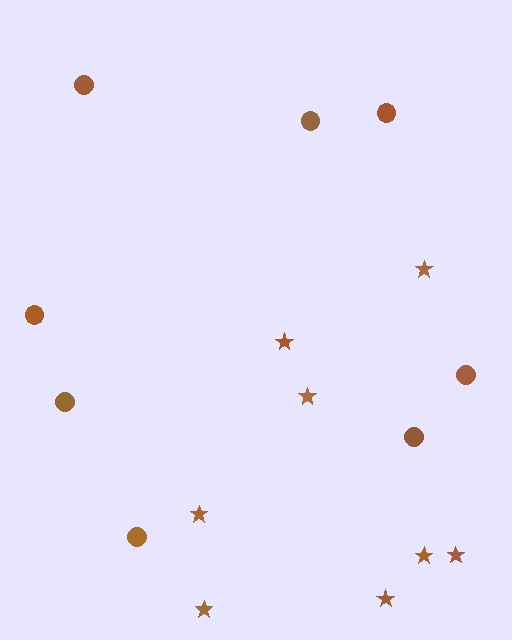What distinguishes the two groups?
There are 2 groups: one group of circles (8) and one group of stars (8).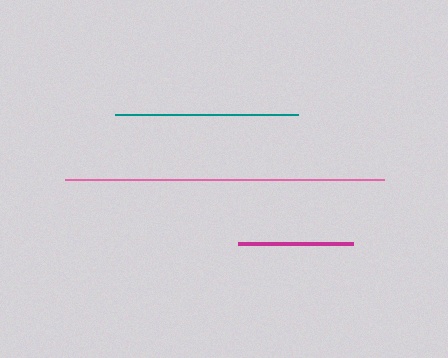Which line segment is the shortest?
The magenta line is the shortest at approximately 115 pixels.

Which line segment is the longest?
The pink line is the longest at approximately 319 pixels.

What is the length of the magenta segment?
The magenta segment is approximately 115 pixels long.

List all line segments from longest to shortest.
From longest to shortest: pink, teal, magenta.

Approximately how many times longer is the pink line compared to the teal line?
The pink line is approximately 1.7 times the length of the teal line.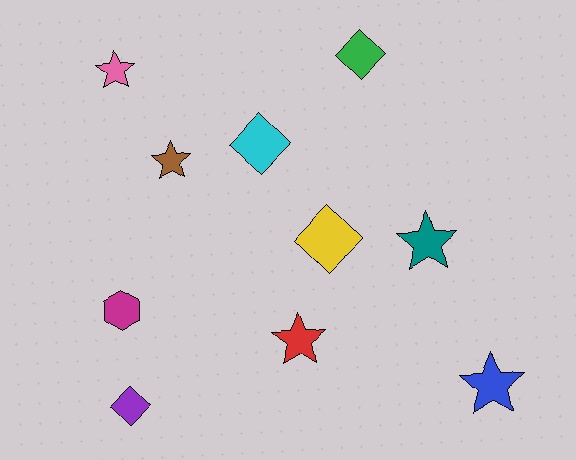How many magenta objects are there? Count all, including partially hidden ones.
There is 1 magenta object.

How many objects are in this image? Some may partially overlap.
There are 10 objects.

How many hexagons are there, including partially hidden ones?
There is 1 hexagon.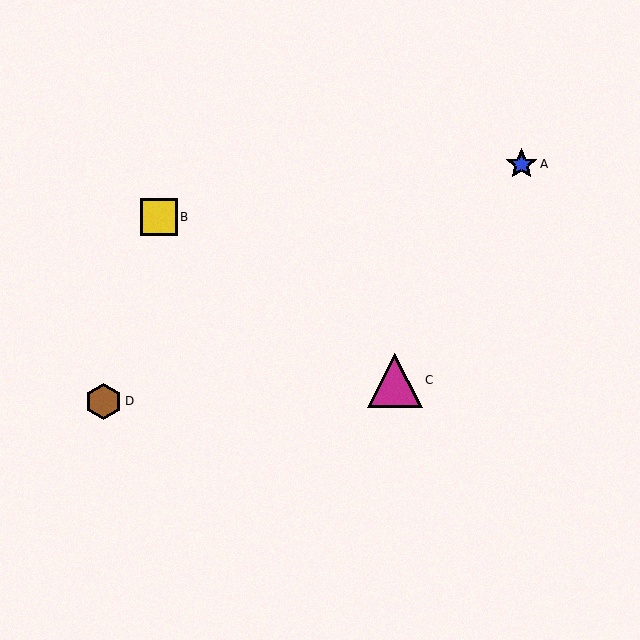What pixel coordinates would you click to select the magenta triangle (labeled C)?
Click at (395, 380) to select the magenta triangle C.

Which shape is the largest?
The magenta triangle (labeled C) is the largest.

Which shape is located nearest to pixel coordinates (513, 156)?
The blue star (labeled A) at (521, 164) is nearest to that location.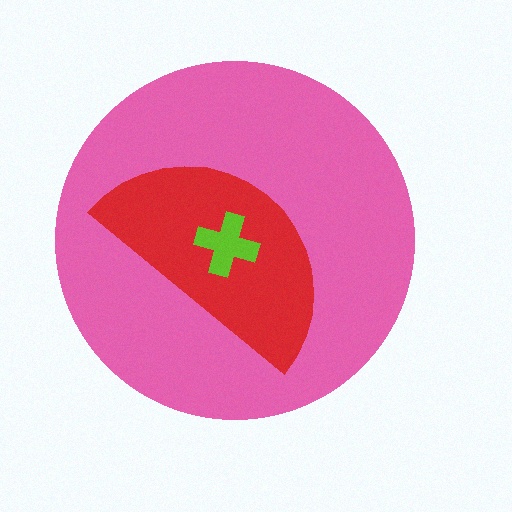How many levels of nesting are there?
3.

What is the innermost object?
The lime cross.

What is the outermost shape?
The pink circle.